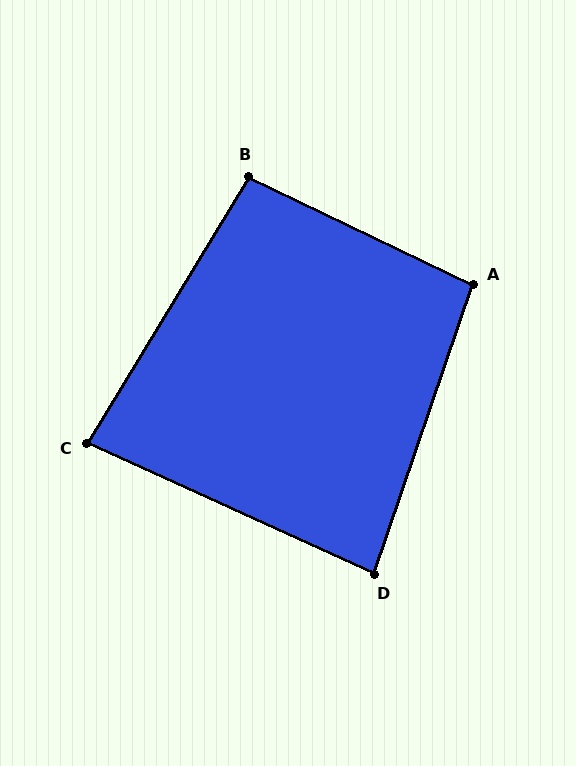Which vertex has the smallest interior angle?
C, at approximately 83 degrees.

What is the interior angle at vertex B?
Approximately 96 degrees (obtuse).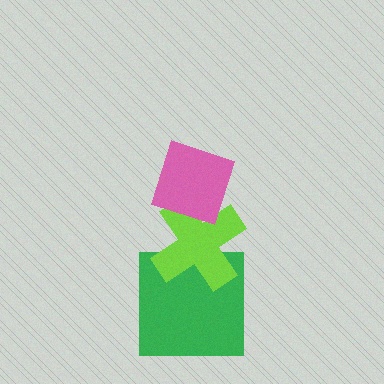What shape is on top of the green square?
The lime cross is on top of the green square.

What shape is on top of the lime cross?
The pink diamond is on top of the lime cross.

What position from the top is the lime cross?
The lime cross is 2nd from the top.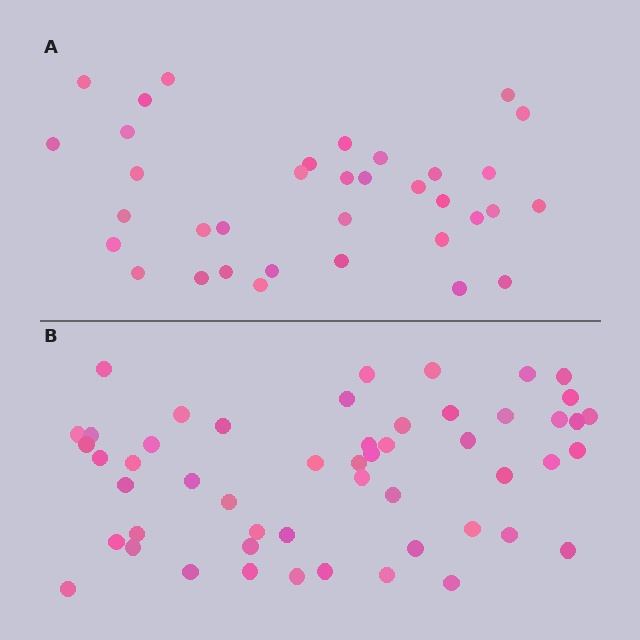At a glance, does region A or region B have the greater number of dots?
Region B (the bottom region) has more dots.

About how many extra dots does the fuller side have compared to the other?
Region B has approximately 15 more dots than region A.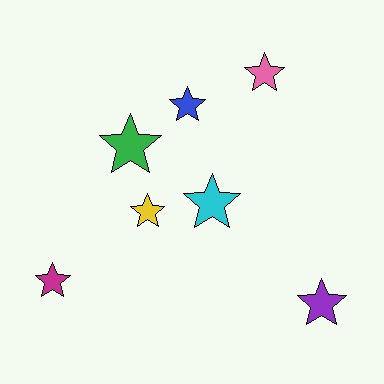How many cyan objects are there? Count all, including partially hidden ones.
There is 1 cyan object.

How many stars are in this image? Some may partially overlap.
There are 7 stars.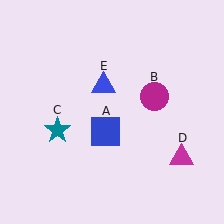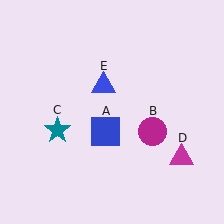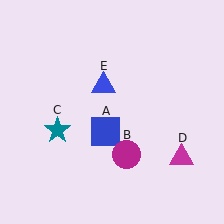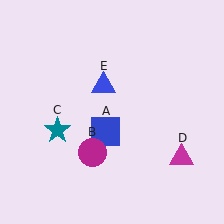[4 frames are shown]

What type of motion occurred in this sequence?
The magenta circle (object B) rotated clockwise around the center of the scene.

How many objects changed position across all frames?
1 object changed position: magenta circle (object B).